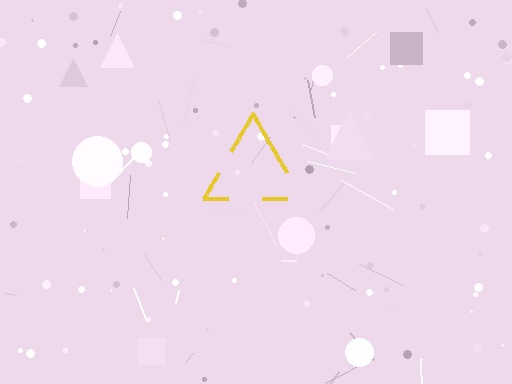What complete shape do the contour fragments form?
The contour fragments form a triangle.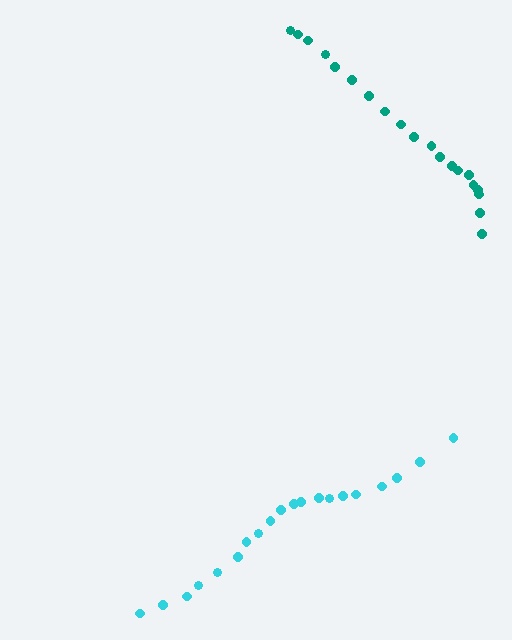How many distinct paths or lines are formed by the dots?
There are 2 distinct paths.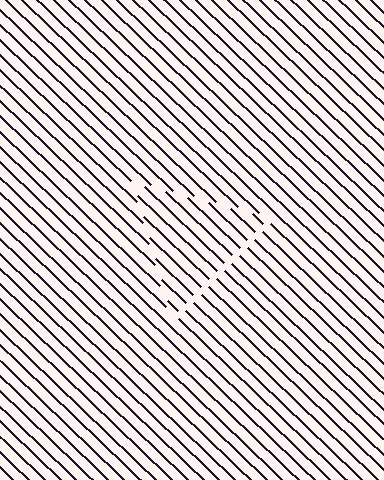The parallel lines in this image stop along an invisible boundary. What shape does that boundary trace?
An illusory triangle. The interior of the shape contains the same grating, shifted by half a period — the contour is defined by the phase discontinuity where line-ends from the inner and outer gratings abut.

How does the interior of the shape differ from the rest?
The interior of the shape contains the same grating, shifted by half a period — the contour is defined by the phase discontinuity where line-ends from the inner and outer gratings abut.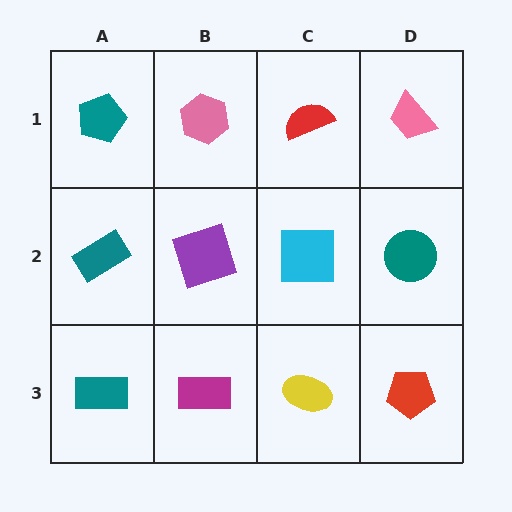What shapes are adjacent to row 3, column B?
A purple square (row 2, column B), a teal rectangle (row 3, column A), a yellow ellipse (row 3, column C).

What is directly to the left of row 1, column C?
A pink hexagon.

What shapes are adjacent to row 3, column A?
A teal rectangle (row 2, column A), a magenta rectangle (row 3, column B).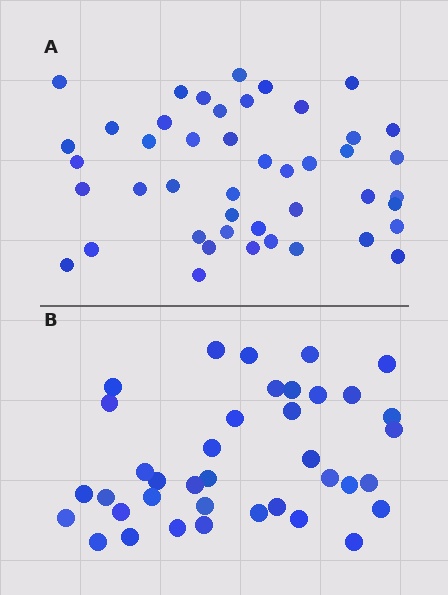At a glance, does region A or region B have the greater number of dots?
Region A (the top region) has more dots.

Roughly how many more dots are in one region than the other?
Region A has roughly 8 or so more dots than region B.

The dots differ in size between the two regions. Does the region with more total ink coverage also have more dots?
No. Region B has more total ink coverage because its dots are larger, but region A actually contains more individual dots. Total area can be misleading — the number of items is what matters here.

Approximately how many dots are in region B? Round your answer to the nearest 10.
About 40 dots. (The exact count is 38, which rounds to 40.)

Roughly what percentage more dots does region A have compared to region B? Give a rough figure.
About 20% more.